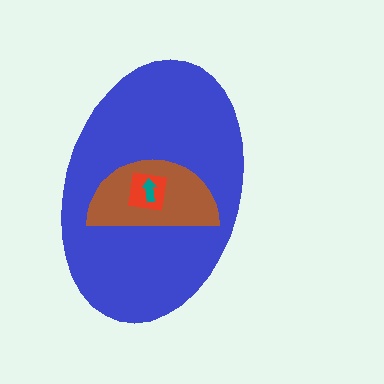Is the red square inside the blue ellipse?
Yes.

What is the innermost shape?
The teal arrow.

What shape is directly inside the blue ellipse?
The brown semicircle.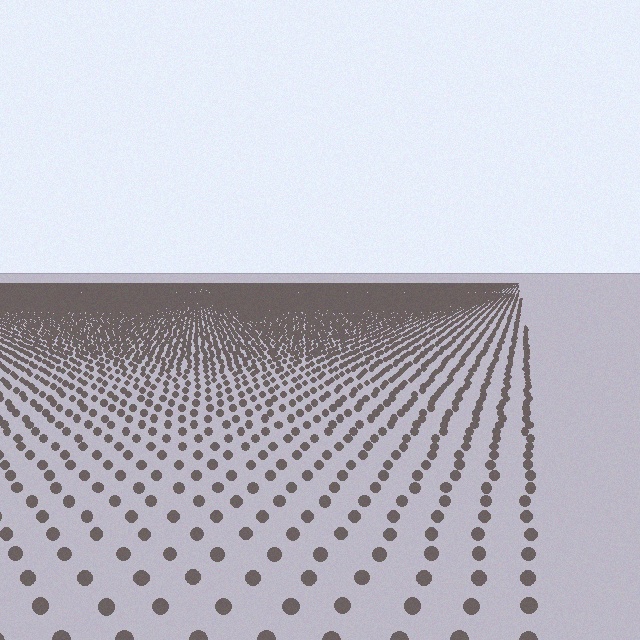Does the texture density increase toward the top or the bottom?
Density increases toward the top.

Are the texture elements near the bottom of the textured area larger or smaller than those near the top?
Larger. Near the bottom, elements are closer to the viewer and appear at a bigger on-screen size.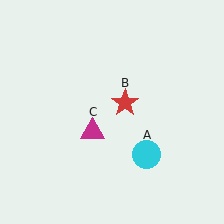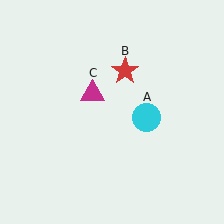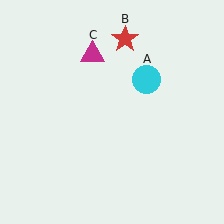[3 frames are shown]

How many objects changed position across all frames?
3 objects changed position: cyan circle (object A), red star (object B), magenta triangle (object C).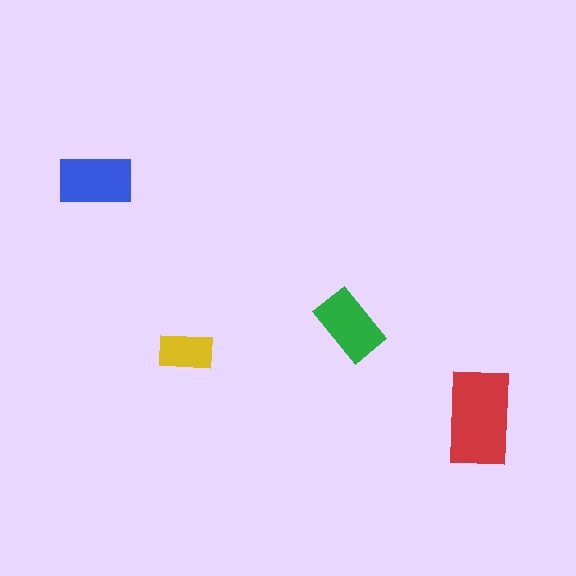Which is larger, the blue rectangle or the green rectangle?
The blue one.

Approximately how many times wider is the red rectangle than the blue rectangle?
About 1.5 times wider.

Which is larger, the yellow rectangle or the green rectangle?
The green one.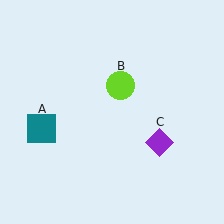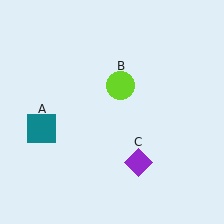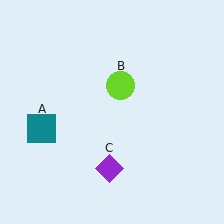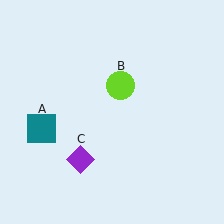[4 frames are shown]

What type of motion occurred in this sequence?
The purple diamond (object C) rotated clockwise around the center of the scene.